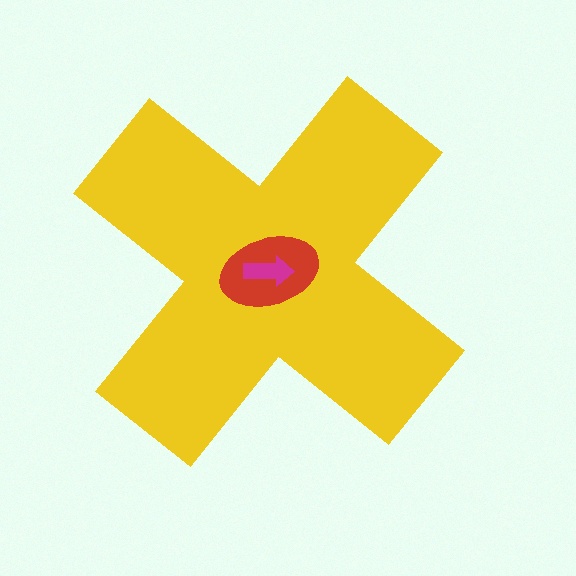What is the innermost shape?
The magenta arrow.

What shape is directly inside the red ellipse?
The magenta arrow.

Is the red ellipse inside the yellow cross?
Yes.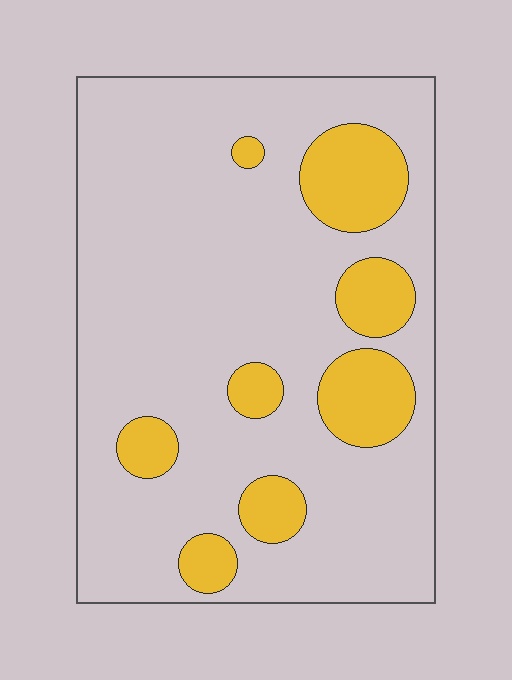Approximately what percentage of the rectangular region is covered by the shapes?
Approximately 20%.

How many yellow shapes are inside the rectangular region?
8.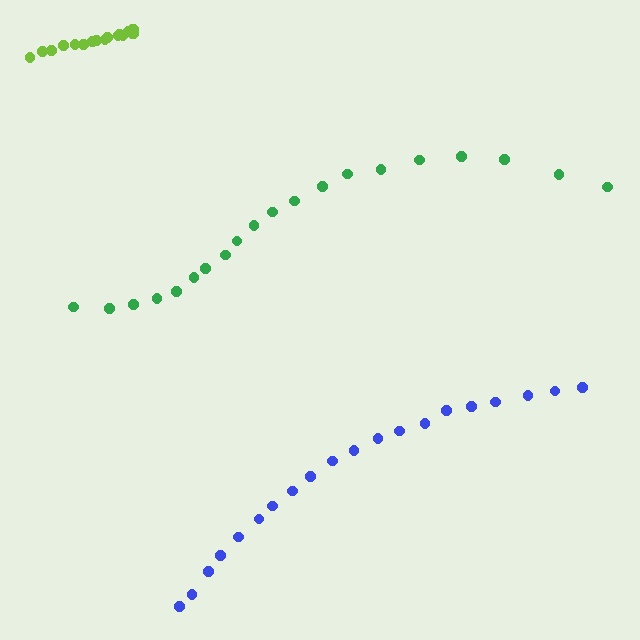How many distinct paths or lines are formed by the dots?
There are 3 distinct paths.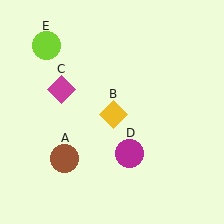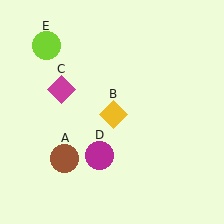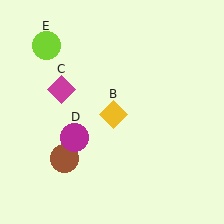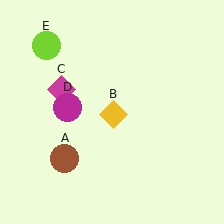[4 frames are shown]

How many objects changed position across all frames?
1 object changed position: magenta circle (object D).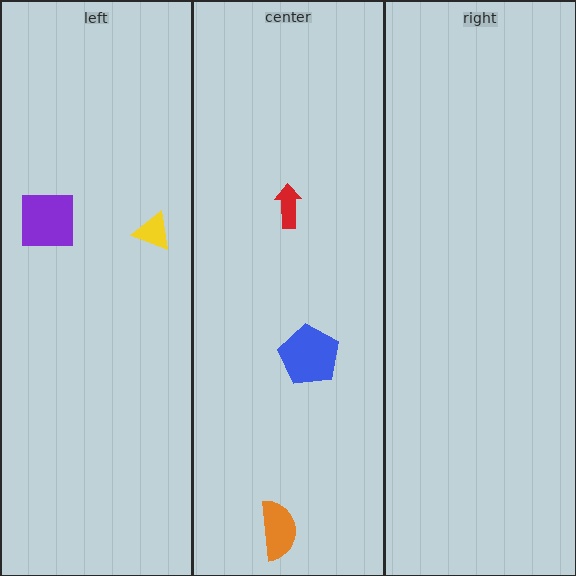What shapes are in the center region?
The blue pentagon, the orange semicircle, the red arrow.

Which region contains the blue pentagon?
The center region.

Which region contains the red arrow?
The center region.